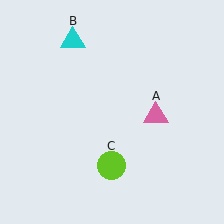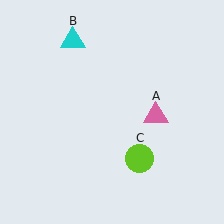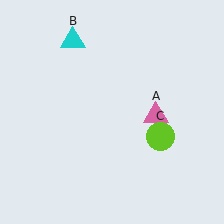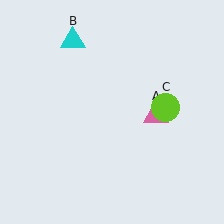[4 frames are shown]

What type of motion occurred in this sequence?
The lime circle (object C) rotated counterclockwise around the center of the scene.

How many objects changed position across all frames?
1 object changed position: lime circle (object C).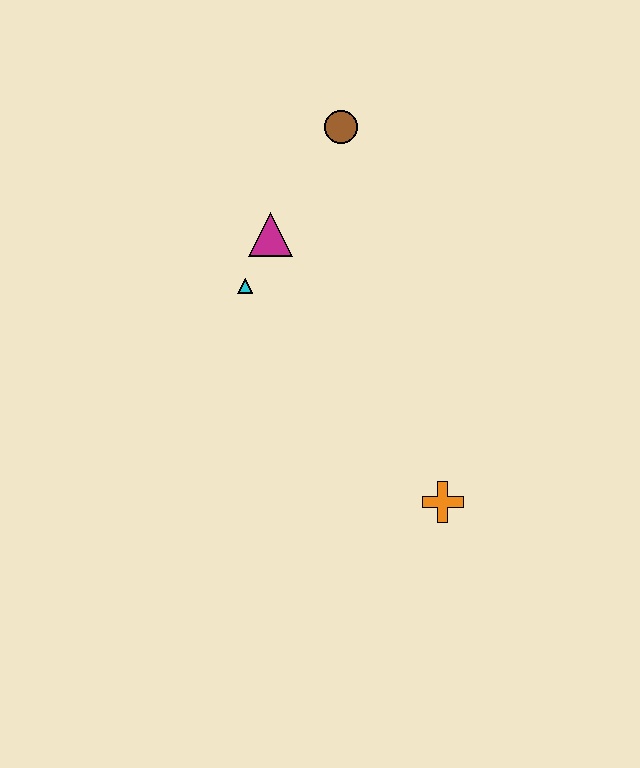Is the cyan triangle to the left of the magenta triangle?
Yes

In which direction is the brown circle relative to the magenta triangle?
The brown circle is above the magenta triangle.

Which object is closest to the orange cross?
The cyan triangle is closest to the orange cross.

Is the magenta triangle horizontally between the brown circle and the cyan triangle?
Yes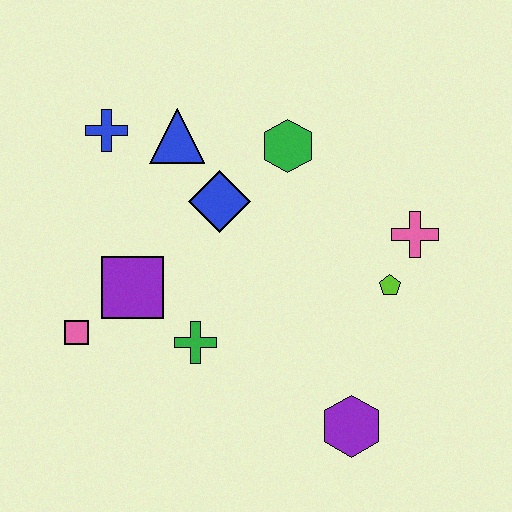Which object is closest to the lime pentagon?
The pink cross is closest to the lime pentagon.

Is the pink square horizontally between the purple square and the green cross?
No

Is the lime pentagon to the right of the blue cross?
Yes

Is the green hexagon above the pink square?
Yes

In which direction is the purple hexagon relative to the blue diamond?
The purple hexagon is below the blue diamond.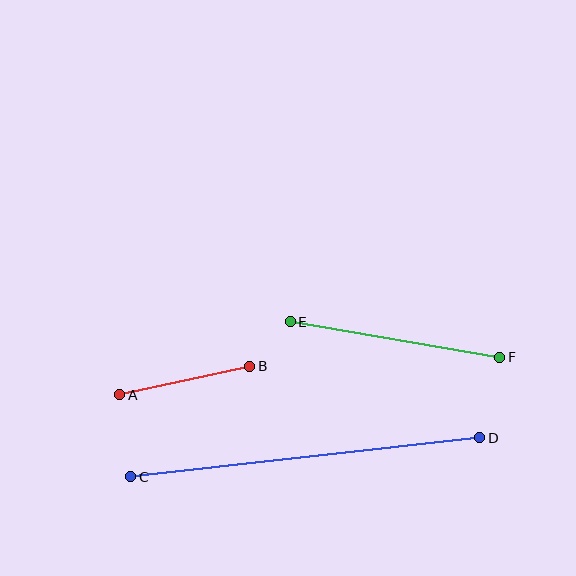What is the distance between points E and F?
The distance is approximately 212 pixels.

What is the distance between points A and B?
The distance is approximately 133 pixels.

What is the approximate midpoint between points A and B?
The midpoint is at approximately (185, 381) pixels.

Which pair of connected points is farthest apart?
Points C and D are farthest apart.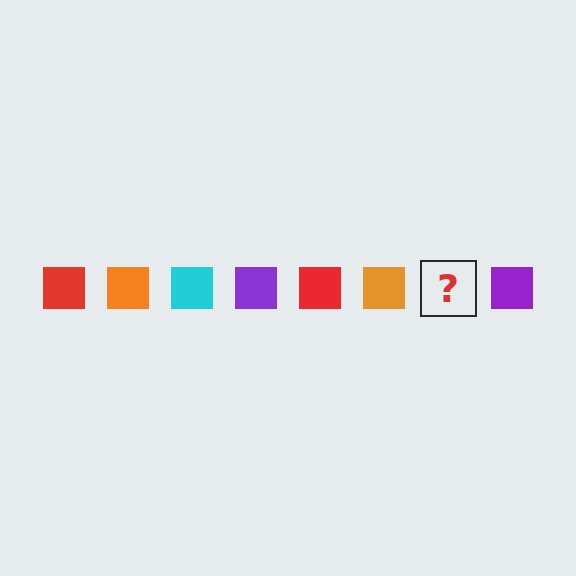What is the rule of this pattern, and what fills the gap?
The rule is that the pattern cycles through red, orange, cyan, purple squares. The gap should be filled with a cyan square.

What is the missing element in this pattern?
The missing element is a cyan square.